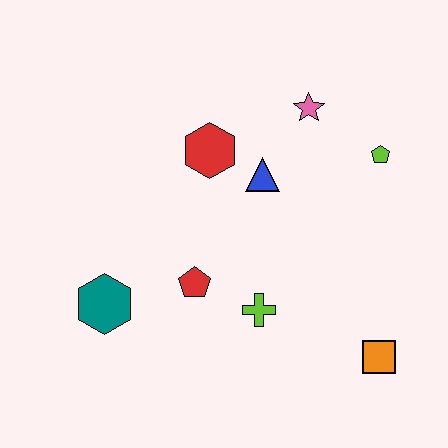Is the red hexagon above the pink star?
No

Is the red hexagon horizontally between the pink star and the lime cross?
No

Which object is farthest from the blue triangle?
The orange square is farthest from the blue triangle.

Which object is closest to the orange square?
The lime cross is closest to the orange square.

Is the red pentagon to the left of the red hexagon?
Yes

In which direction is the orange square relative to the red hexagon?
The orange square is below the red hexagon.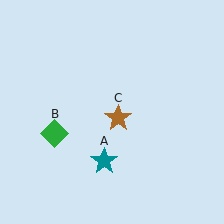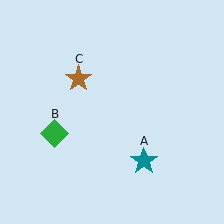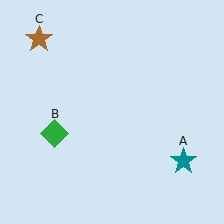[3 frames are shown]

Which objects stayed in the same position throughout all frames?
Green diamond (object B) remained stationary.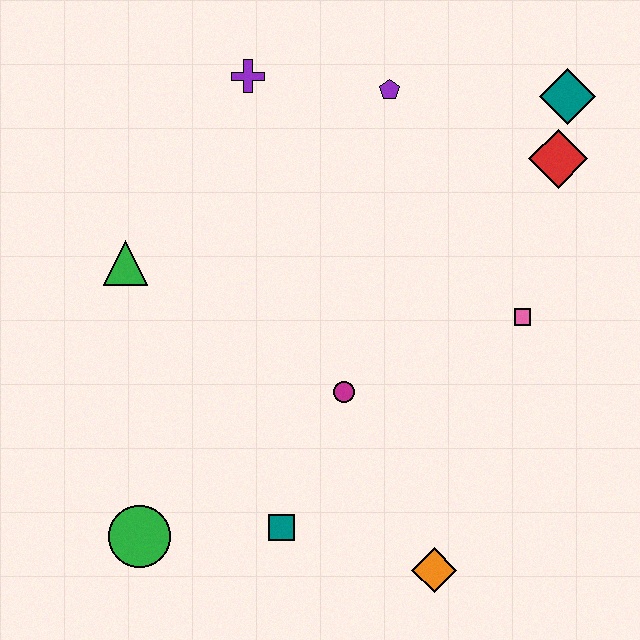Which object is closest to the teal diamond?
The red diamond is closest to the teal diamond.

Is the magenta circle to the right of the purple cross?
Yes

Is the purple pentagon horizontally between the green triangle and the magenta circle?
No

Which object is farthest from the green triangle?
The teal diamond is farthest from the green triangle.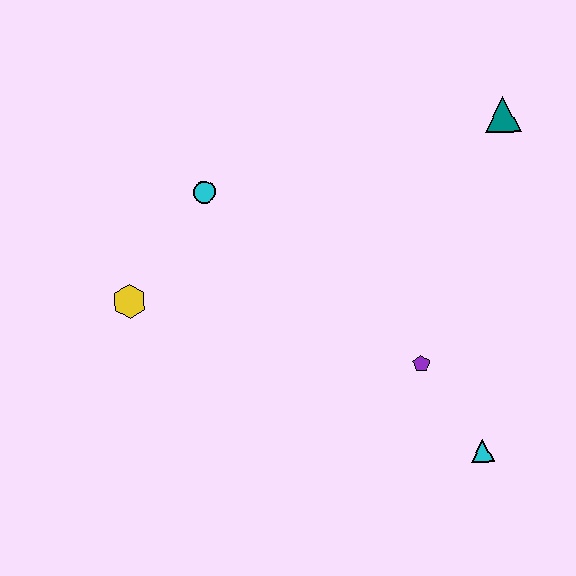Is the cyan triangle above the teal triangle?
No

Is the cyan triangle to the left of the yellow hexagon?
No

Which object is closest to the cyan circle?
The yellow hexagon is closest to the cyan circle.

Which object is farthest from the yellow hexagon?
The teal triangle is farthest from the yellow hexagon.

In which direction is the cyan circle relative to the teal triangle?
The cyan circle is to the left of the teal triangle.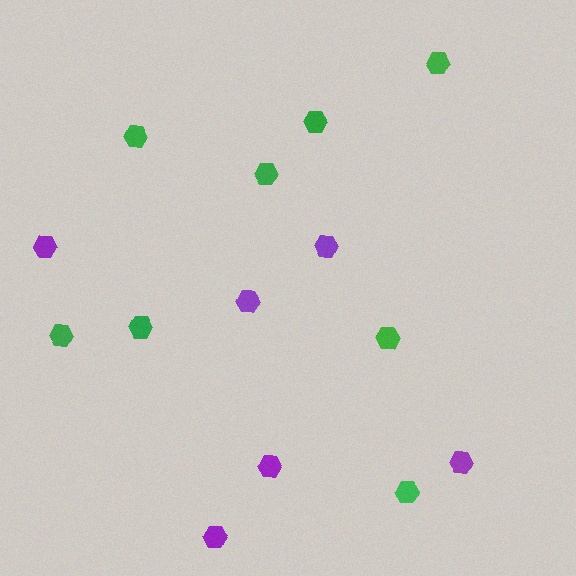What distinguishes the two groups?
There are 2 groups: one group of green hexagons (8) and one group of purple hexagons (6).